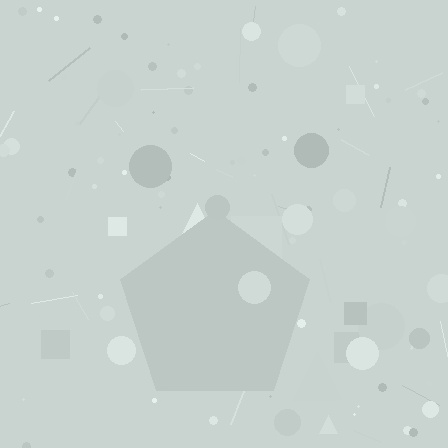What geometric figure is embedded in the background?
A pentagon is embedded in the background.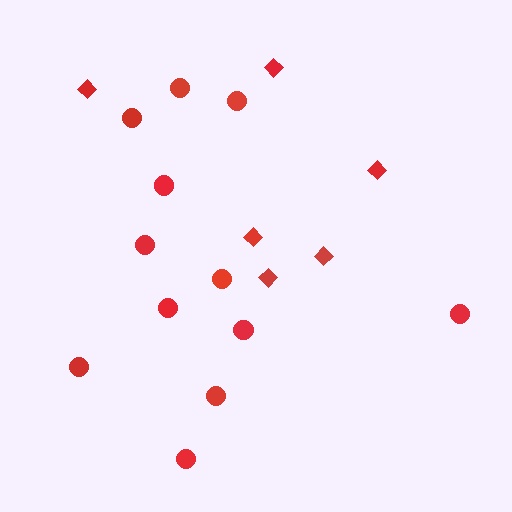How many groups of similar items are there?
There are 2 groups: one group of circles (12) and one group of diamonds (6).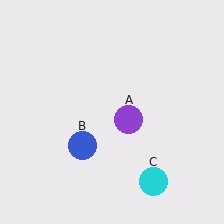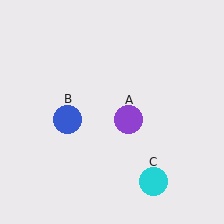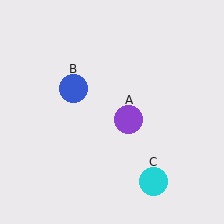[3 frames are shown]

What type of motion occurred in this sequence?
The blue circle (object B) rotated clockwise around the center of the scene.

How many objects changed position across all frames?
1 object changed position: blue circle (object B).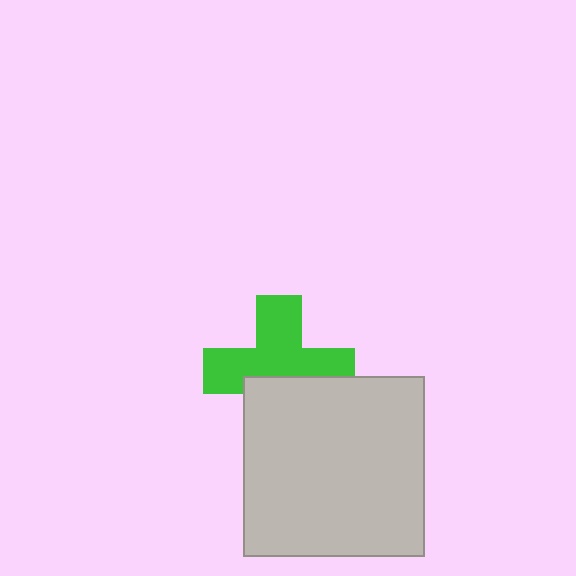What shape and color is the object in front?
The object in front is a light gray square.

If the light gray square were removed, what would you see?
You would see the complete green cross.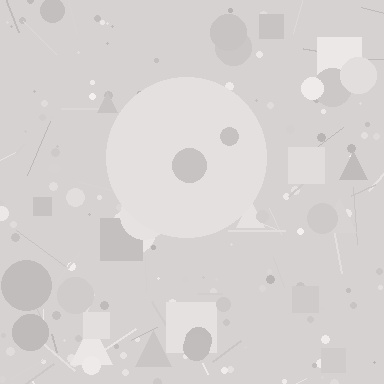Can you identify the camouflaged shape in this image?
The camouflaged shape is a circle.